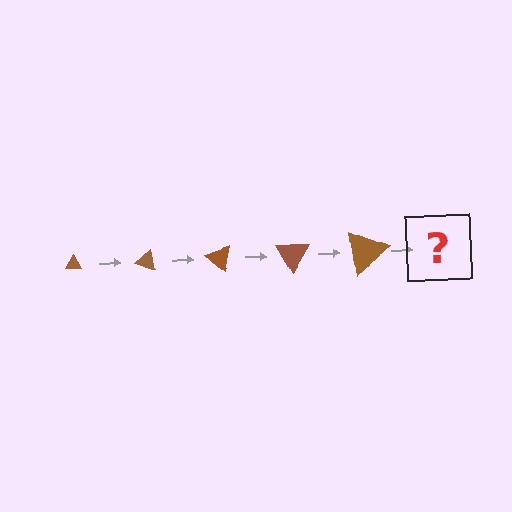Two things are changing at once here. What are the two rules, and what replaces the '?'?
The two rules are that the triangle grows larger each step and it rotates 20 degrees each step. The '?' should be a triangle, larger than the previous one and rotated 100 degrees from the start.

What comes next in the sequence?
The next element should be a triangle, larger than the previous one and rotated 100 degrees from the start.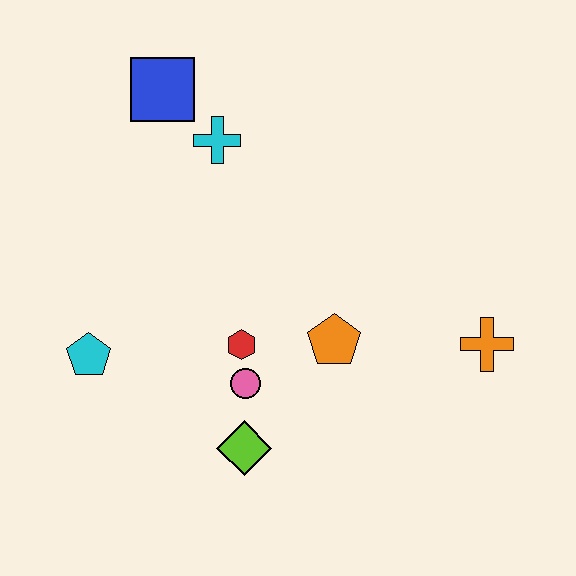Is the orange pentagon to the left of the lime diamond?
No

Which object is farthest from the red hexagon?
The blue square is farthest from the red hexagon.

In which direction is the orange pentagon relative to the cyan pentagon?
The orange pentagon is to the right of the cyan pentagon.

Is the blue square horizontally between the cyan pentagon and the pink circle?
Yes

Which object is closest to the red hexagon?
The pink circle is closest to the red hexagon.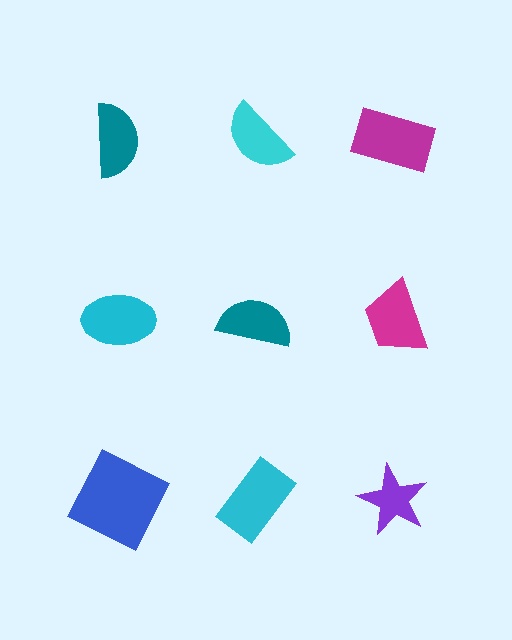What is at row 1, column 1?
A teal semicircle.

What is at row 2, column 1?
A cyan ellipse.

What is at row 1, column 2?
A cyan semicircle.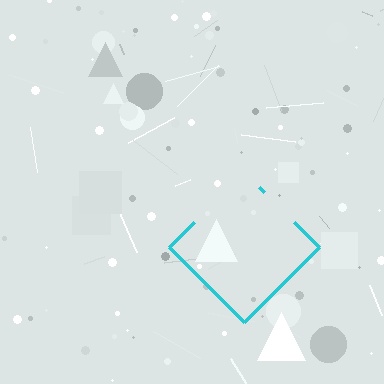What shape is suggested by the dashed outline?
The dashed outline suggests a diamond.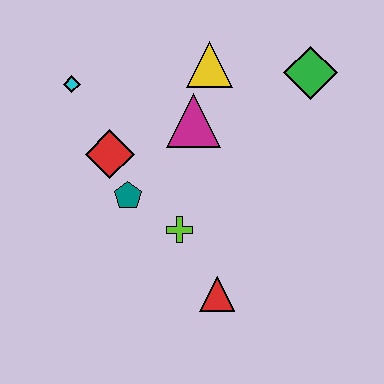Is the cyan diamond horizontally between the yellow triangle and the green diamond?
No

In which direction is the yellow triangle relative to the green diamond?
The yellow triangle is to the left of the green diamond.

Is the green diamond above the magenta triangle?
Yes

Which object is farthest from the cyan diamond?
The red triangle is farthest from the cyan diamond.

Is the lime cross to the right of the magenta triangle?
No